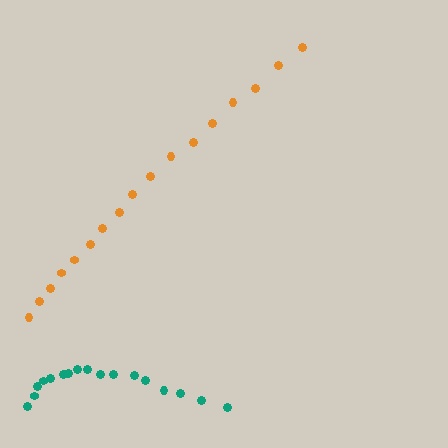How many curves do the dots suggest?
There are 2 distinct paths.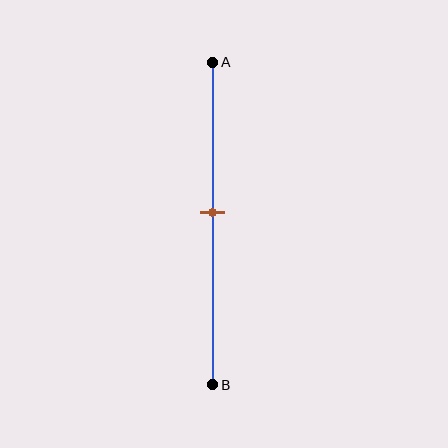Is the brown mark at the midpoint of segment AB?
No, the mark is at about 45% from A, not at the 50% midpoint.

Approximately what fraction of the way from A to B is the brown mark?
The brown mark is approximately 45% of the way from A to B.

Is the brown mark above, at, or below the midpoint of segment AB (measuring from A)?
The brown mark is above the midpoint of segment AB.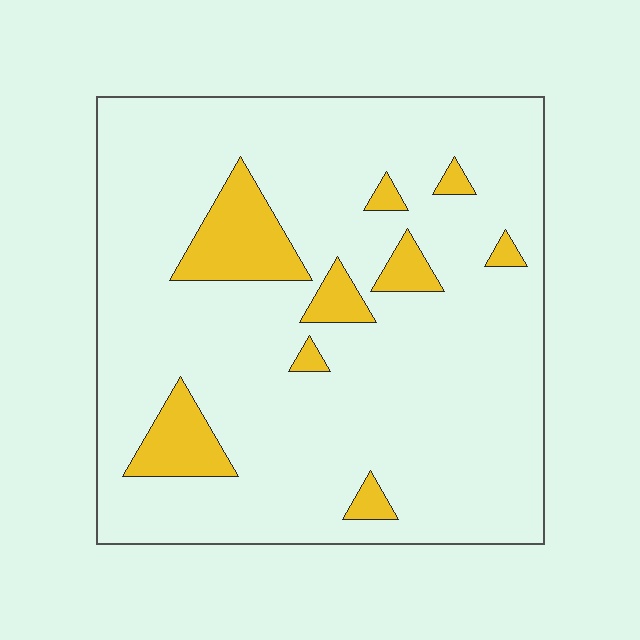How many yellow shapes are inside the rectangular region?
9.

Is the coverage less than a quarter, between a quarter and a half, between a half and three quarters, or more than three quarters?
Less than a quarter.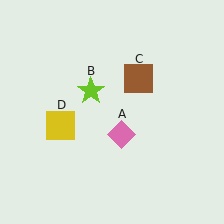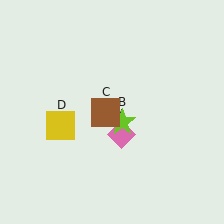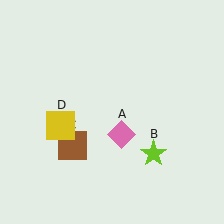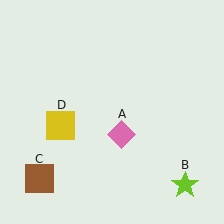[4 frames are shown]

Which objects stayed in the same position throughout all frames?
Pink diamond (object A) and yellow square (object D) remained stationary.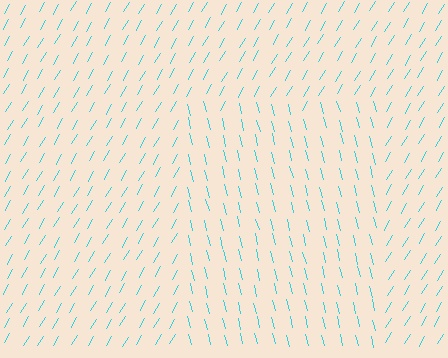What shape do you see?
I see a rectangle.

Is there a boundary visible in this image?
Yes, there is a texture boundary formed by a change in line orientation.